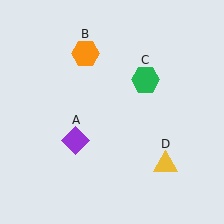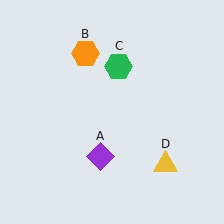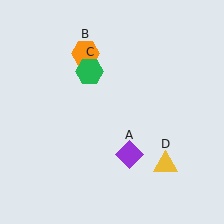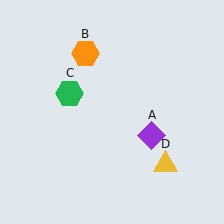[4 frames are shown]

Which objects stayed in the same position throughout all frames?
Orange hexagon (object B) and yellow triangle (object D) remained stationary.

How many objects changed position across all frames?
2 objects changed position: purple diamond (object A), green hexagon (object C).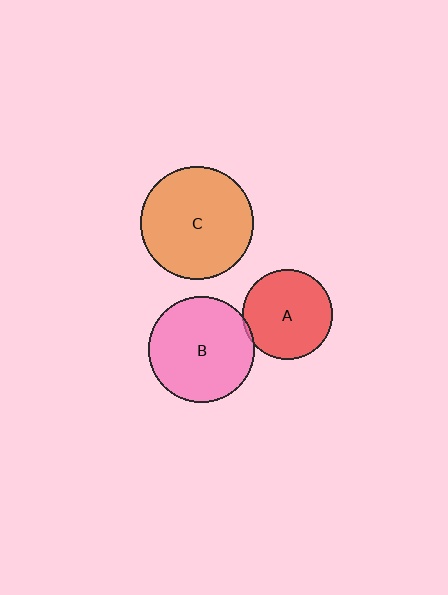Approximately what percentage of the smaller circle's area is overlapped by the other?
Approximately 5%.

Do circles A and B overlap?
Yes.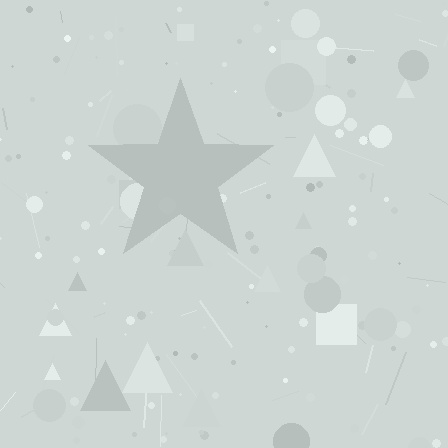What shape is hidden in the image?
A star is hidden in the image.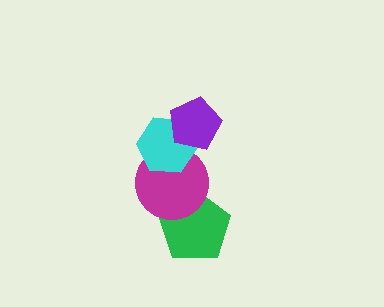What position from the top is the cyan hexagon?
The cyan hexagon is 2nd from the top.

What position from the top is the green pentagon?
The green pentagon is 4th from the top.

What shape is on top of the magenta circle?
The cyan hexagon is on top of the magenta circle.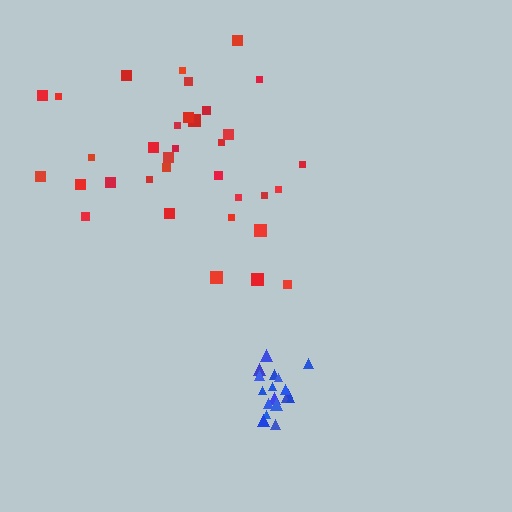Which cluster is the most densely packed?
Blue.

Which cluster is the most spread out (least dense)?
Red.